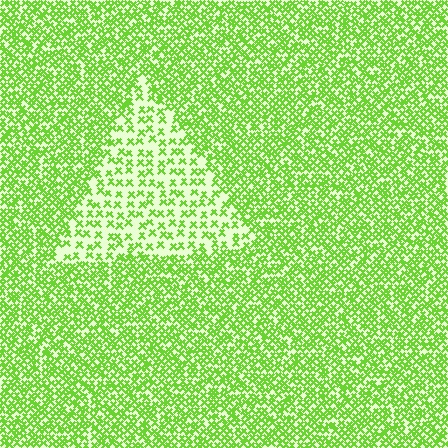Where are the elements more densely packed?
The elements are more densely packed outside the triangle boundary.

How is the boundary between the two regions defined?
The boundary is defined by a change in element density (approximately 2.3x ratio). All elements are the same color, size, and shape.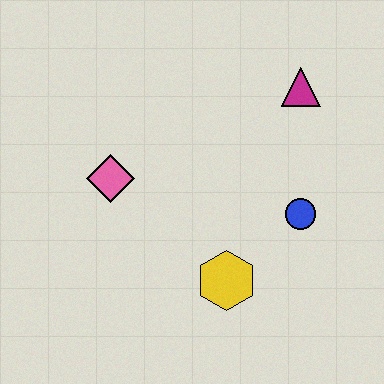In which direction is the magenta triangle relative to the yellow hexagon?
The magenta triangle is above the yellow hexagon.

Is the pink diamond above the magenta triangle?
No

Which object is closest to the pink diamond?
The yellow hexagon is closest to the pink diamond.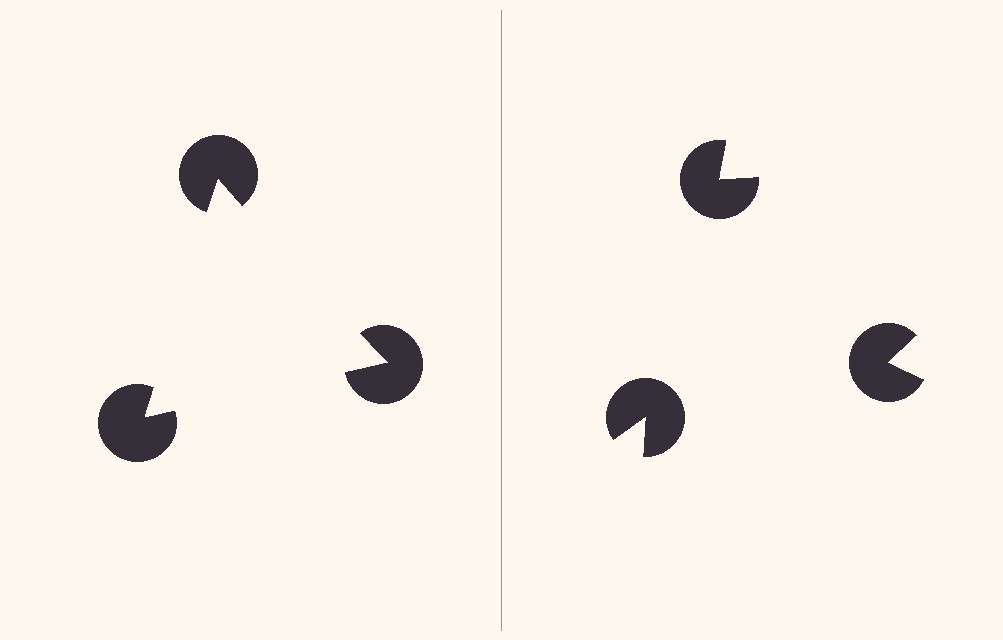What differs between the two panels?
The pac-man discs are positioned identically on both sides; only the wedge orientations differ. On the left they align to a triangle; on the right they are misaligned.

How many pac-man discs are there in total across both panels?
6 — 3 on each side.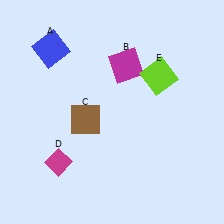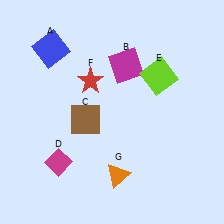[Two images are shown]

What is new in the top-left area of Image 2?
A red star (F) was added in the top-left area of Image 2.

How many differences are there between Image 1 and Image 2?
There are 2 differences between the two images.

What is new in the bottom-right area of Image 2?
An orange triangle (G) was added in the bottom-right area of Image 2.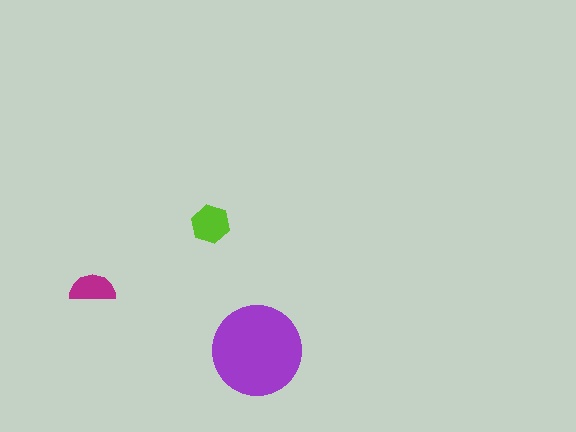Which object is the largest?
The purple circle.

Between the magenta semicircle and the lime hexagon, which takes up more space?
The lime hexagon.